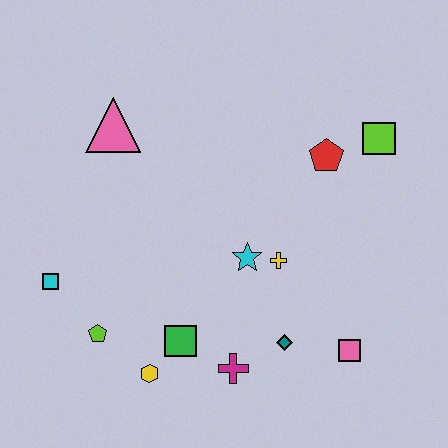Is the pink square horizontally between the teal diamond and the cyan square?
No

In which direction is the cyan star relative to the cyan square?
The cyan star is to the right of the cyan square.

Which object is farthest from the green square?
The lime square is farthest from the green square.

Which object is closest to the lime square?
The red pentagon is closest to the lime square.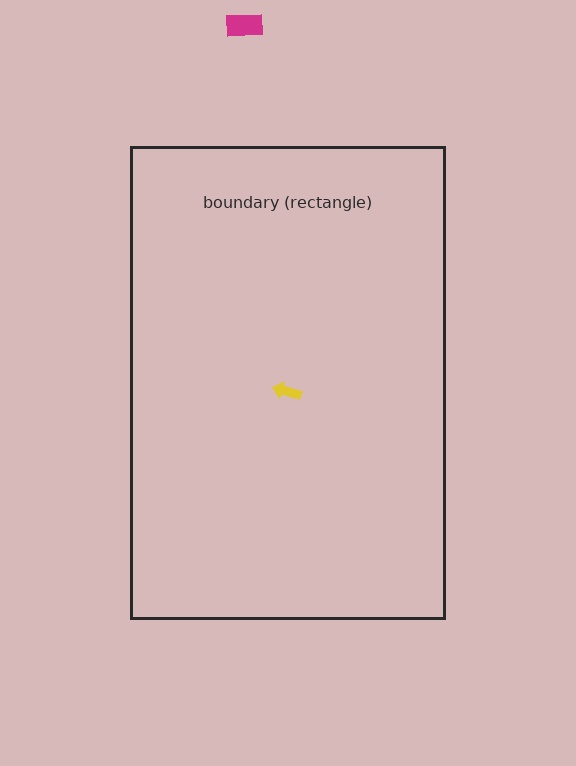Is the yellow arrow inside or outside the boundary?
Inside.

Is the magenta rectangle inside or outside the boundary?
Outside.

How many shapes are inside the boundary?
1 inside, 1 outside.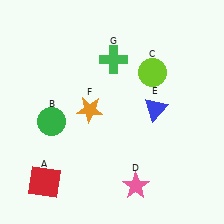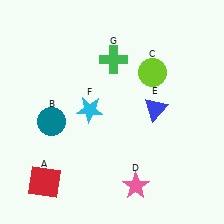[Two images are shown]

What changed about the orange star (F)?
In Image 1, F is orange. In Image 2, it changed to cyan.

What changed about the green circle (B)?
In Image 1, B is green. In Image 2, it changed to teal.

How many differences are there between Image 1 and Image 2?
There are 2 differences between the two images.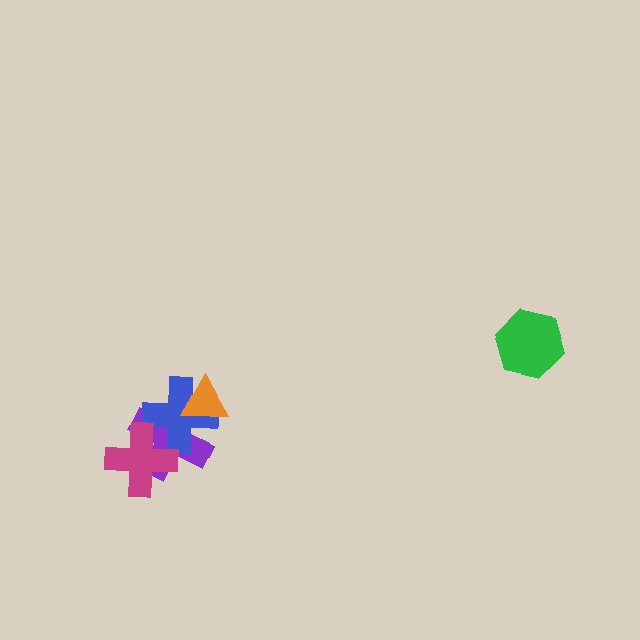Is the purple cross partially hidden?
Yes, it is partially covered by another shape.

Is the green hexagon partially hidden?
No, no other shape covers it.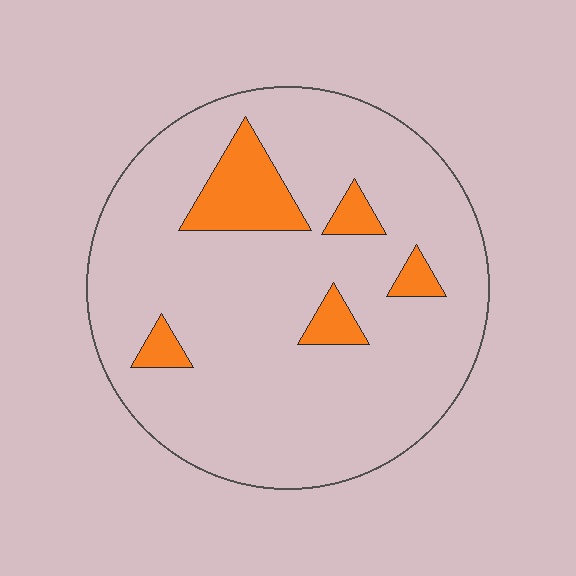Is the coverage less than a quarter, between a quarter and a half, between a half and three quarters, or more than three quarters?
Less than a quarter.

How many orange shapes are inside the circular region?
5.